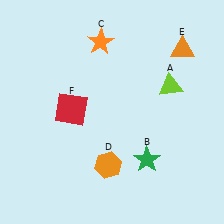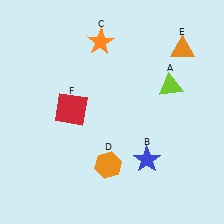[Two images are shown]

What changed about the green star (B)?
In Image 1, B is green. In Image 2, it changed to blue.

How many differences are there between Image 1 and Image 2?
There is 1 difference between the two images.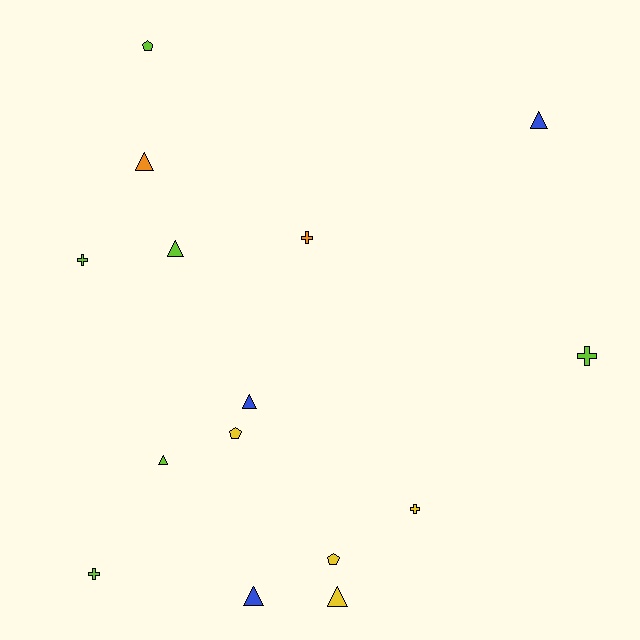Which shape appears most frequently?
Triangle, with 7 objects.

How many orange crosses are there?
There is 1 orange cross.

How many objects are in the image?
There are 15 objects.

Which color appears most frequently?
Lime, with 6 objects.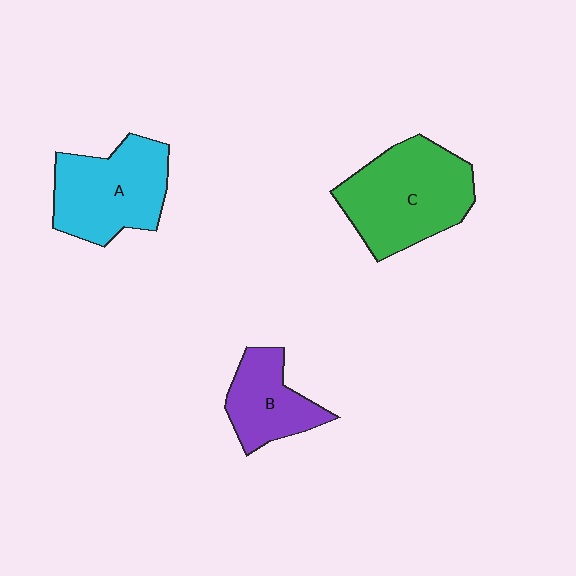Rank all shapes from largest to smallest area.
From largest to smallest: C (green), A (cyan), B (purple).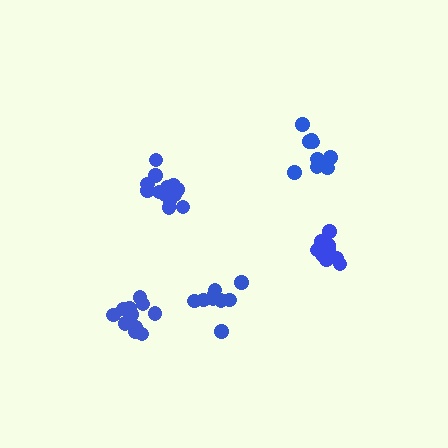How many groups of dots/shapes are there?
There are 5 groups.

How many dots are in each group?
Group 1: 9 dots, Group 2: 15 dots, Group 3: 9 dots, Group 4: 11 dots, Group 5: 9 dots (53 total).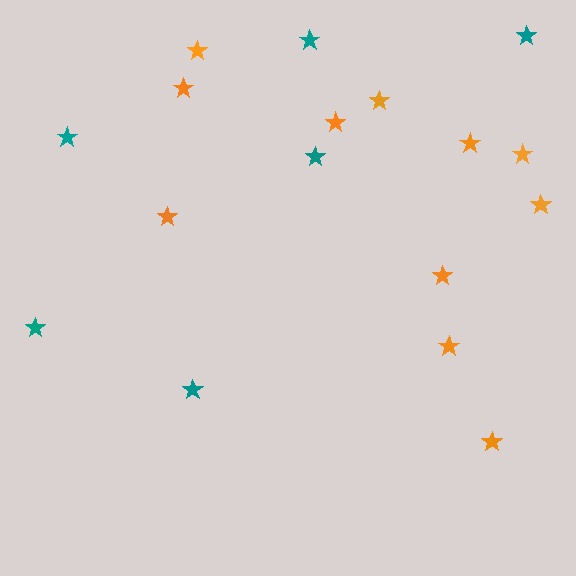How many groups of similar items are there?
There are 2 groups: one group of orange stars (11) and one group of teal stars (6).